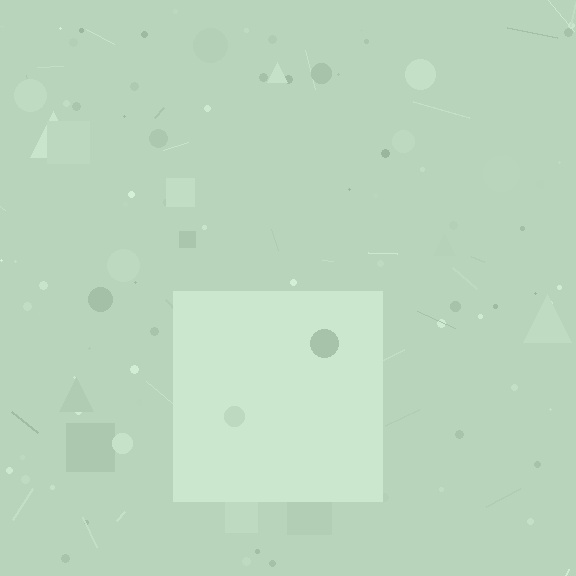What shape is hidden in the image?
A square is hidden in the image.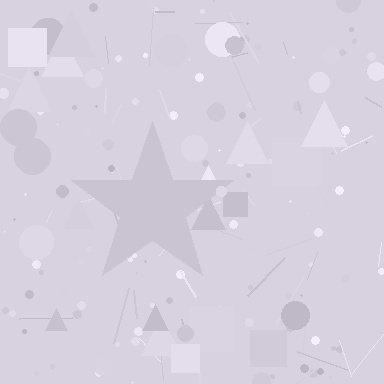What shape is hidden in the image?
A star is hidden in the image.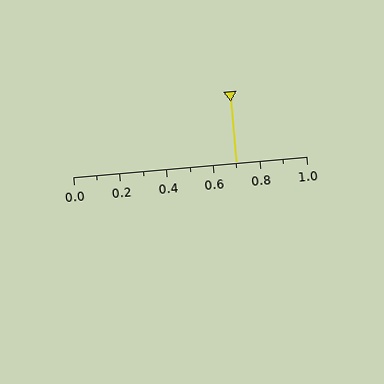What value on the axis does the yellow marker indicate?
The marker indicates approximately 0.7.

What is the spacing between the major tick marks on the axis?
The major ticks are spaced 0.2 apart.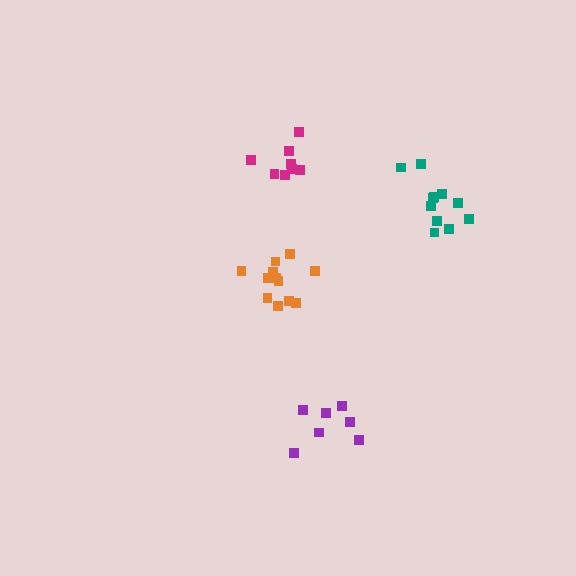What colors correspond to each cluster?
The clusters are colored: orange, teal, purple, magenta.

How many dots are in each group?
Group 1: 12 dots, Group 2: 11 dots, Group 3: 7 dots, Group 4: 8 dots (38 total).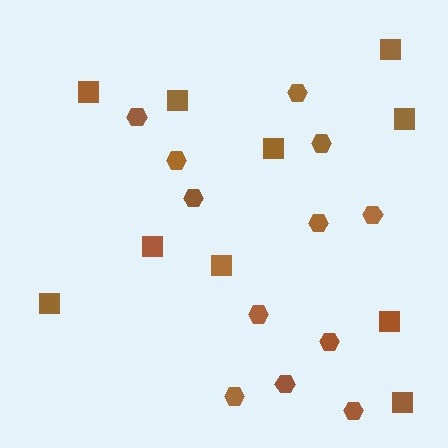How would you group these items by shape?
There are 2 groups: one group of squares (10) and one group of hexagons (12).